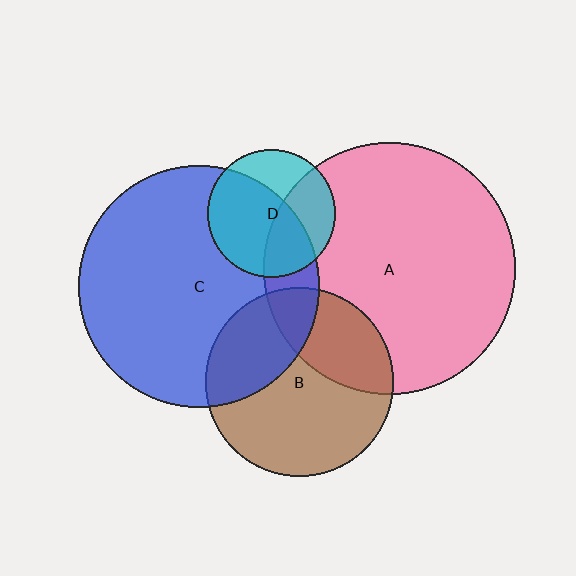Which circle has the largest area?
Circle A (pink).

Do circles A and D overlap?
Yes.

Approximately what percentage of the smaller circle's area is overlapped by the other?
Approximately 40%.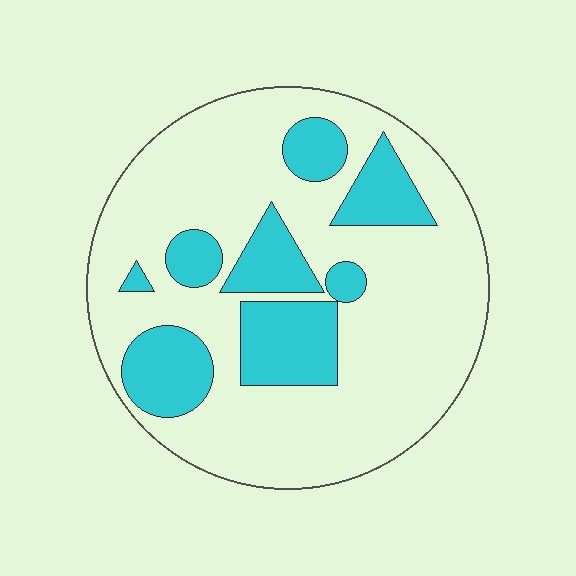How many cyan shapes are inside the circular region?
8.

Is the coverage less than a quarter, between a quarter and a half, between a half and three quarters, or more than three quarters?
Between a quarter and a half.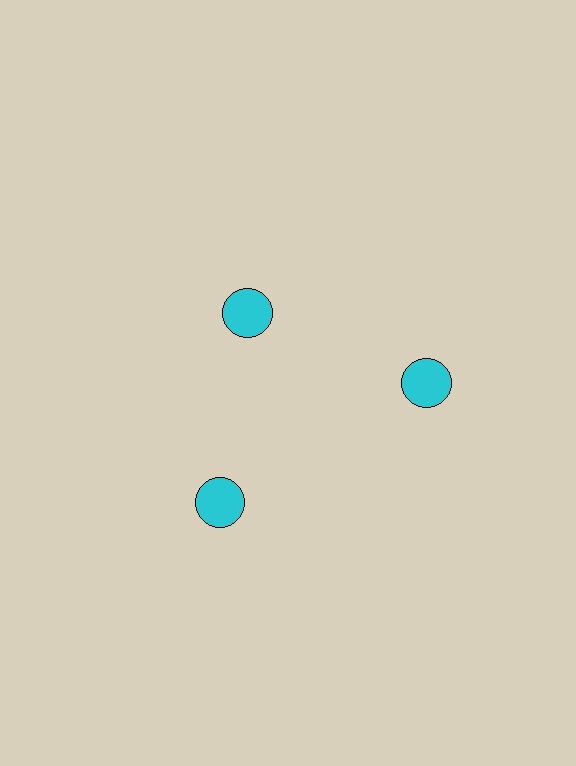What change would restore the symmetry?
The symmetry would be restored by moving it outward, back onto the ring so that all 3 circles sit at equal angles and equal distance from the center.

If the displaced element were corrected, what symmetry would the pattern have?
It would have 3-fold rotational symmetry — the pattern would map onto itself every 120 degrees.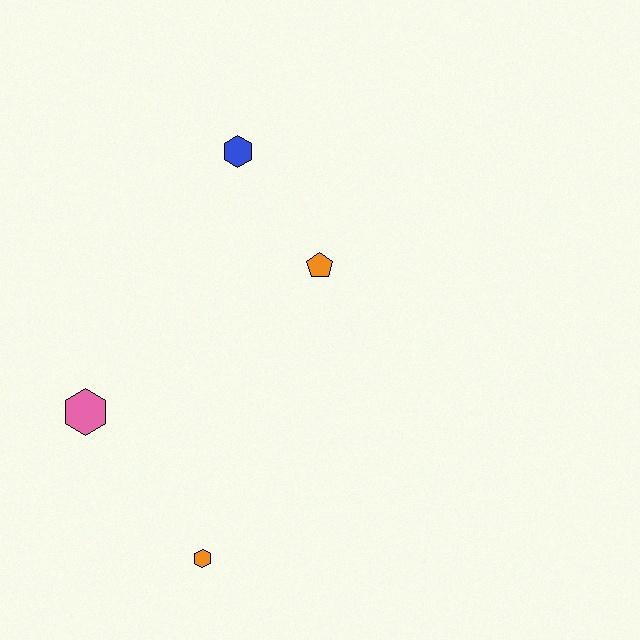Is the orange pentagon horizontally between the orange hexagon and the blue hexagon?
No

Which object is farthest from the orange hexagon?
The blue hexagon is farthest from the orange hexagon.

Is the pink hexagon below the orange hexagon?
No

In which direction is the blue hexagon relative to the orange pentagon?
The blue hexagon is above the orange pentagon.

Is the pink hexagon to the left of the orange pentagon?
Yes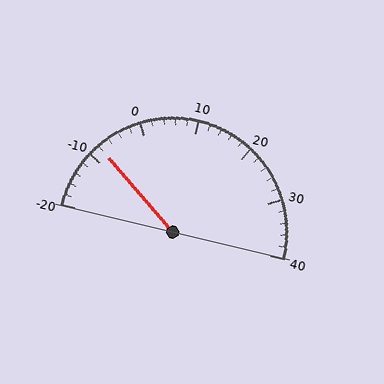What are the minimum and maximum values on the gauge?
The gauge ranges from -20 to 40.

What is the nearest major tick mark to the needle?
The nearest major tick mark is -10.